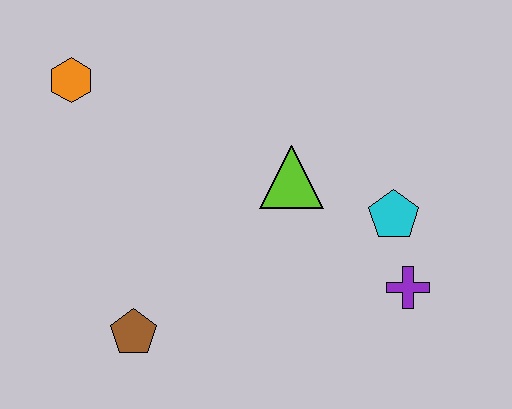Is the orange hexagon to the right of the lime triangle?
No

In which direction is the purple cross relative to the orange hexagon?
The purple cross is to the right of the orange hexagon.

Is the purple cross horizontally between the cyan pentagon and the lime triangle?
No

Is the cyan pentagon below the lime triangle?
Yes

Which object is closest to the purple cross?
The cyan pentagon is closest to the purple cross.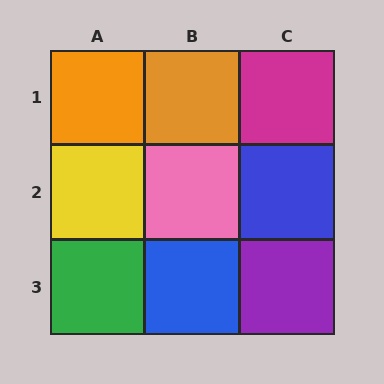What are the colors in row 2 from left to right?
Yellow, pink, blue.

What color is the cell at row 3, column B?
Blue.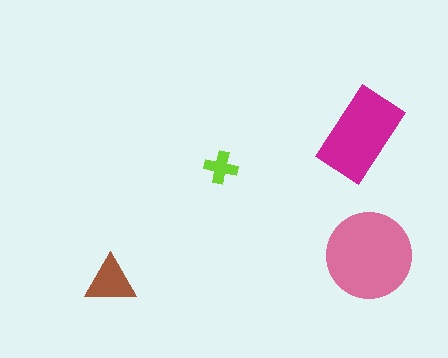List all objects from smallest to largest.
The lime cross, the brown triangle, the magenta rectangle, the pink circle.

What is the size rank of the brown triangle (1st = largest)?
3rd.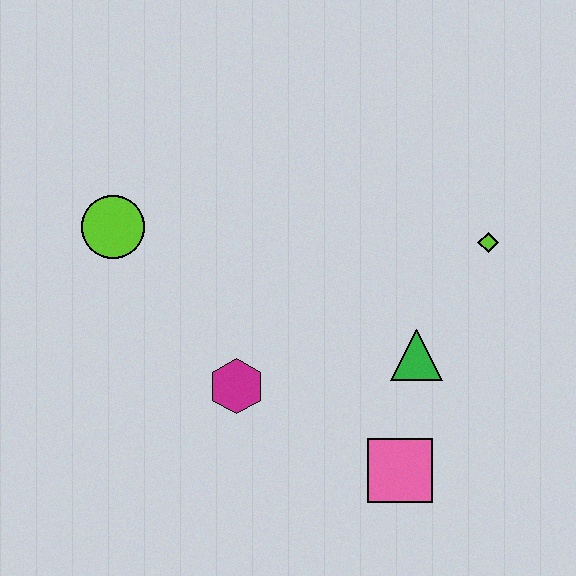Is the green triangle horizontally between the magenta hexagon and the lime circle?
No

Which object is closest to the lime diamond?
The green triangle is closest to the lime diamond.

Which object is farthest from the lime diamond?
The lime circle is farthest from the lime diamond.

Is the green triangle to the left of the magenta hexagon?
No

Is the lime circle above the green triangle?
Yes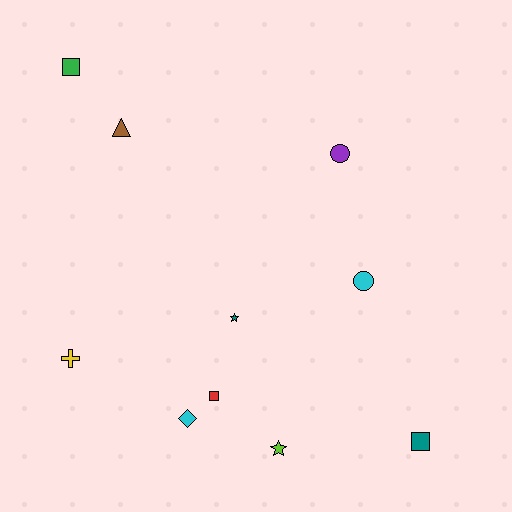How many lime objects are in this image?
There is 1 lime object.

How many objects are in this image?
There are 10 objects.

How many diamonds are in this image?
There is 1 diamond.